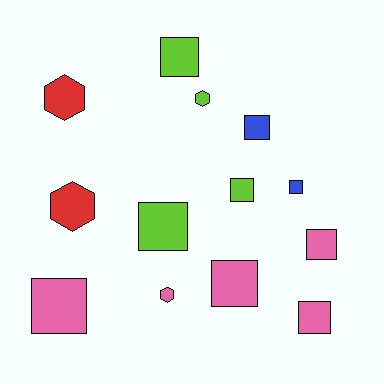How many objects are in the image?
There are 13 objects.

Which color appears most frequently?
Pink, with 5 objects.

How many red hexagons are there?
There are 2 red hexagons.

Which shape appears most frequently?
Square, with 9 objects.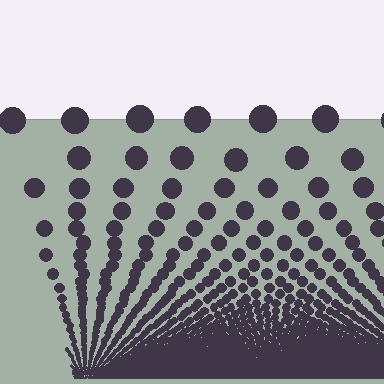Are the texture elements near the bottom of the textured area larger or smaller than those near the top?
Smaller. The gradient is inverted — elements near the bottom are smaller and denser.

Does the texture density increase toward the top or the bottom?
Density increases toward the bottom.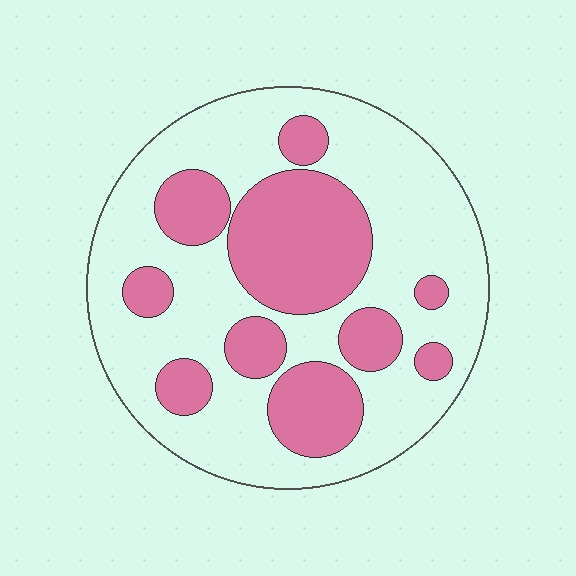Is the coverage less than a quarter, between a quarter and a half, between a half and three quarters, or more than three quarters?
Between a quarter and a half.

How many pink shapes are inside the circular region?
10.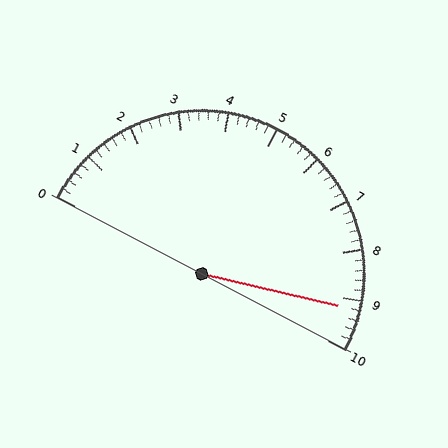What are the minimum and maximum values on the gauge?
The gauge ranges from 0 to 10.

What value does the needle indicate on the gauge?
The needle indicates approximately 9.2.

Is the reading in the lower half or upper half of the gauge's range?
The reading is in the upper half of the range (0 to 10).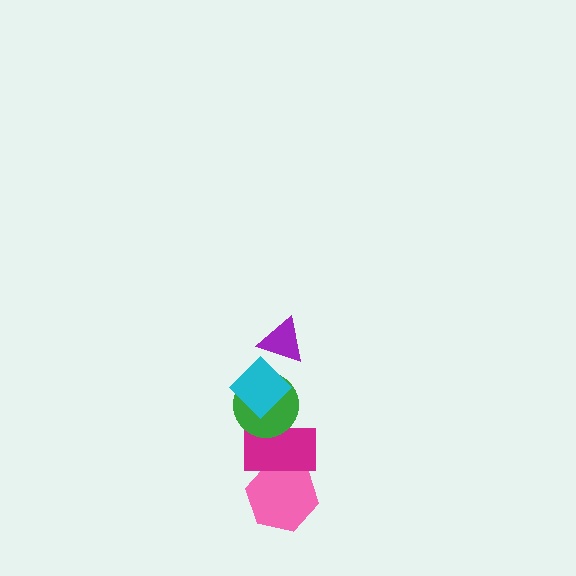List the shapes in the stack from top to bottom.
From top to bottom: the purple triangle, the cyan diamond, the green circle, the magenta rectangle, the pink hexagon.